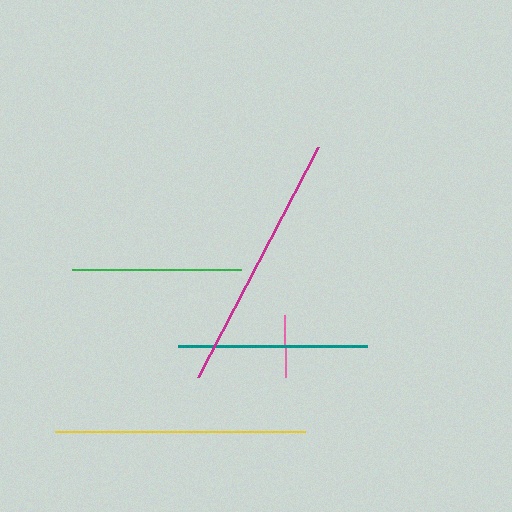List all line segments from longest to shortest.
From longest to shortest: magenta, yellow, teal, green, pink.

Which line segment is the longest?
The magenta line is the longest at approximately 259 pixels.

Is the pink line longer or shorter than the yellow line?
The yellow line is longer than the pink line.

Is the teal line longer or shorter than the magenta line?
The magenta line is longer than the teal line.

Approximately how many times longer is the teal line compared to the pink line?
The teal line is approximately 3.0 times the length of the pink line.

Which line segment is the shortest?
The pink line is the shortest at approximately 62 pixels.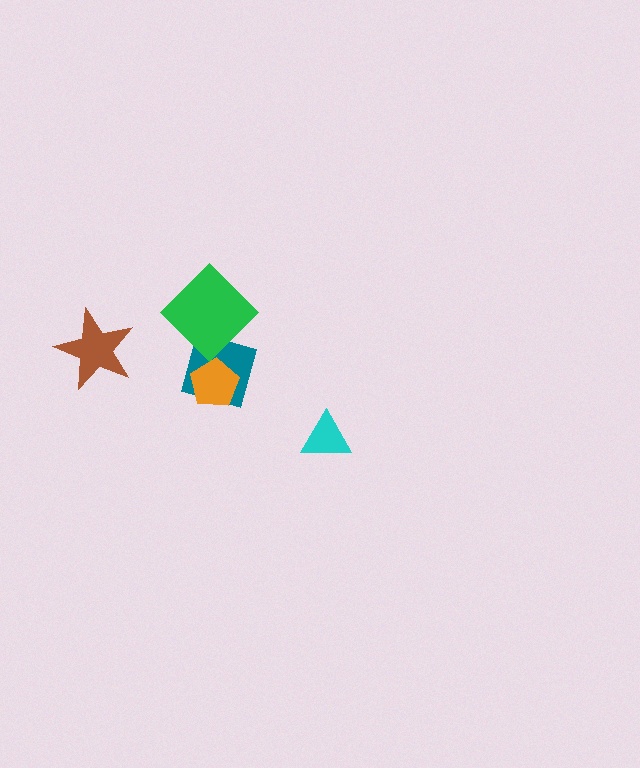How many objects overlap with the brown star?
0 objects overlap with the brown star.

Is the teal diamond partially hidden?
Yes, it is partially covered by another shape.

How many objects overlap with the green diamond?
1 object overlaps with the green diamond.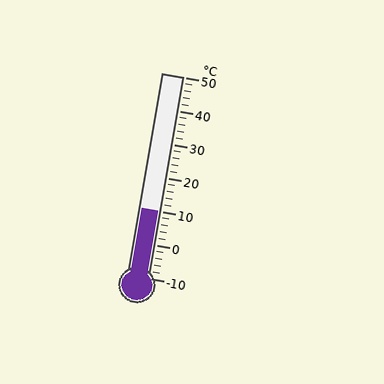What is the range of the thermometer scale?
The thermometer scale ranges from -10°C to 50°C.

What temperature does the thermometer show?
The thermometer shows approximately 10°C.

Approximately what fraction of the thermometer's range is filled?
The thermometer is filled to approximately 35% of its range.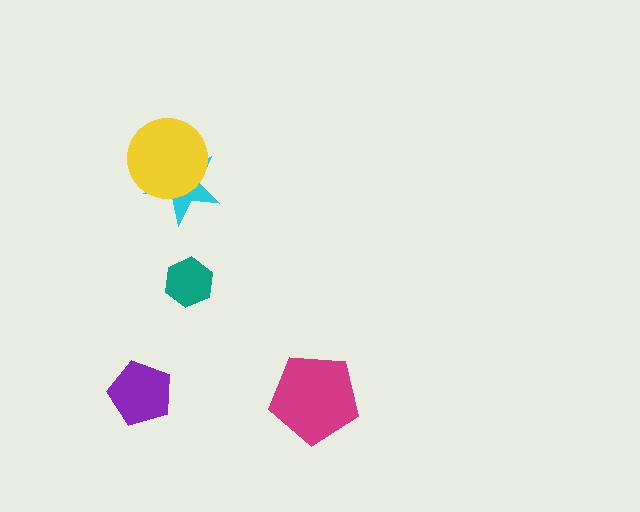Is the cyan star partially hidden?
Yes, it is partially covered by another shape.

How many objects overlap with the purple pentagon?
0 objects overlap with the purple pentagon.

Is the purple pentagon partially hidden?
No, no other shape covers it.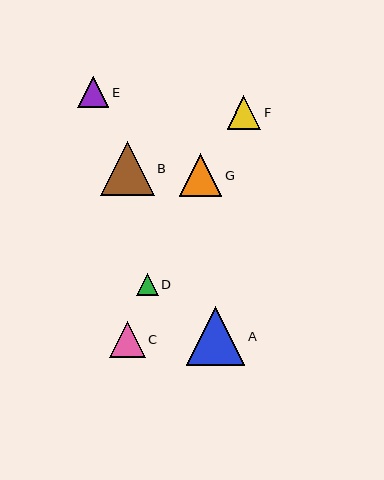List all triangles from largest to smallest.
From largest to smallest: A, B, G, C, F, E, D.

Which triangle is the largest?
Triangle A is the largest with a size of approximately 59 pixels.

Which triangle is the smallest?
Triangle D is the smallest with a size of approximately 22 pixels.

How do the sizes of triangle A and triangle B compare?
Triangle A and triangle B are approximately the same size.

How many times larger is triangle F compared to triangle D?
Triangle F is approximately 1.5 times the size of triangle D.